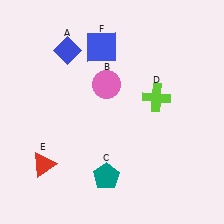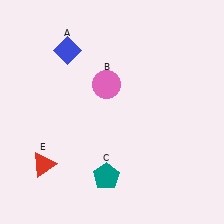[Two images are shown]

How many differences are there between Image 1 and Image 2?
There are 2 differences between the two images.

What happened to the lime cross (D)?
The lime cross (D) was removed in Image 2. It was in the top-right area of Image 1.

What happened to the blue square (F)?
The blue square (F) was removed in Image 2. It was in the top-left area of Image 1.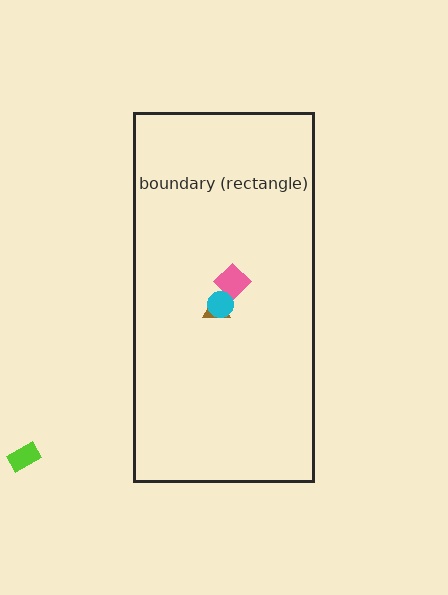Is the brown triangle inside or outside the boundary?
Inside.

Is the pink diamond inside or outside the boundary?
Inside.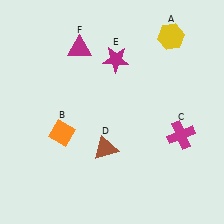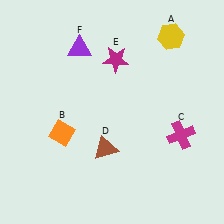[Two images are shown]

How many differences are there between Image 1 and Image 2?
There is 1 difference between the two images.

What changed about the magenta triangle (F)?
In Image 1, F is magenta. In Image 2, it changed to purple.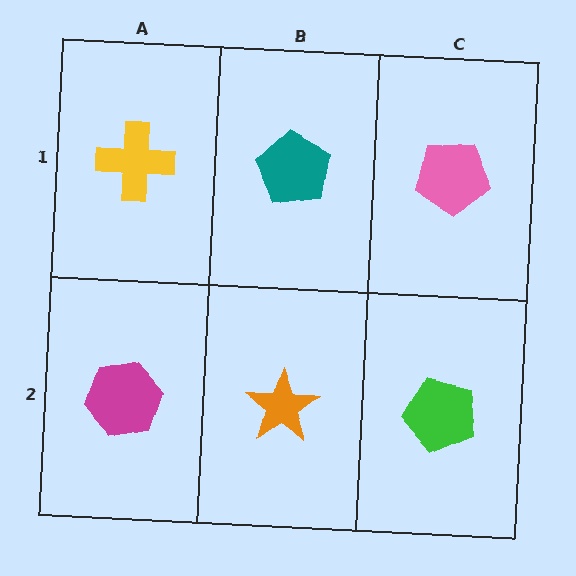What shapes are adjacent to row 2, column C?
A pink pentagon (row 1, column C), an orange star (row 2, column B).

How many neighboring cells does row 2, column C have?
2.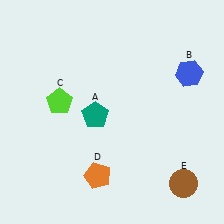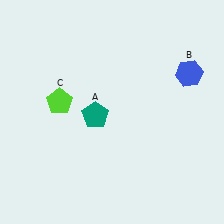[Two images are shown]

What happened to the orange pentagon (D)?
The orange pentagon (D) was removed in Image 2. It was in the bottom-left area of Image 1.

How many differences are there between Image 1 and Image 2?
There are 2 differences between the two images.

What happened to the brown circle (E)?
The brown circle (E) was removed in Image 2. It was in the bottom-right area of Image 1.